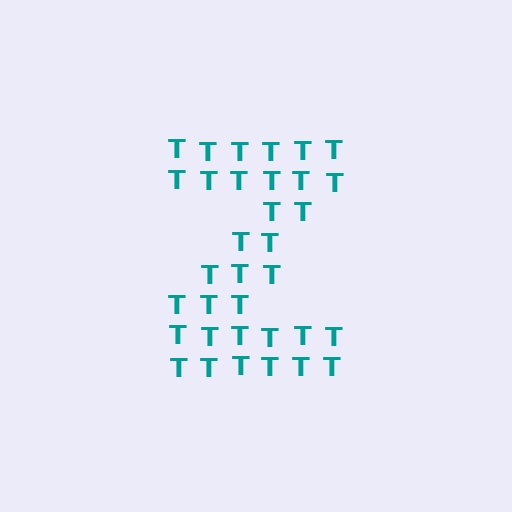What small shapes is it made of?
It is made of small letter T's.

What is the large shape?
The large shape is the letter Z.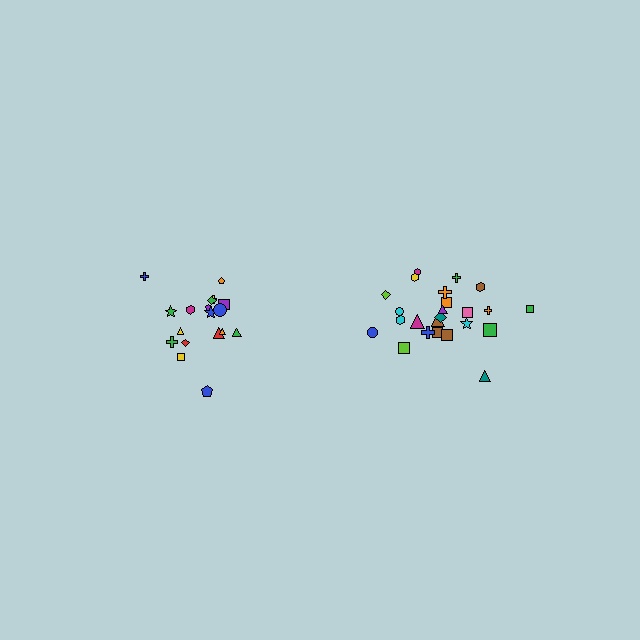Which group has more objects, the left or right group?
The right group.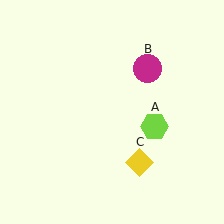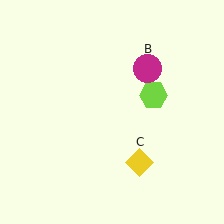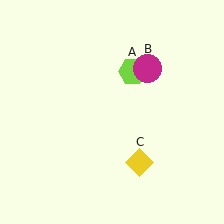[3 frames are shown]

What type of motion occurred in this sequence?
The lime hexagon (object A) rotated counterclockwise around the center of the scene.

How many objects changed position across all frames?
1 object changed position: lime hexagon (object A).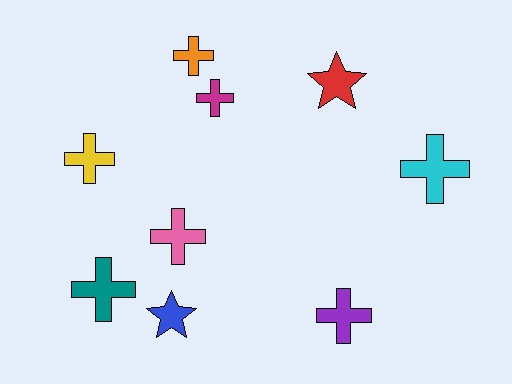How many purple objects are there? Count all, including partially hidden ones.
There is 1 purple object.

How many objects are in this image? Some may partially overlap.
There are 9 objects.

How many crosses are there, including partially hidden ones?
There are 7 crosses.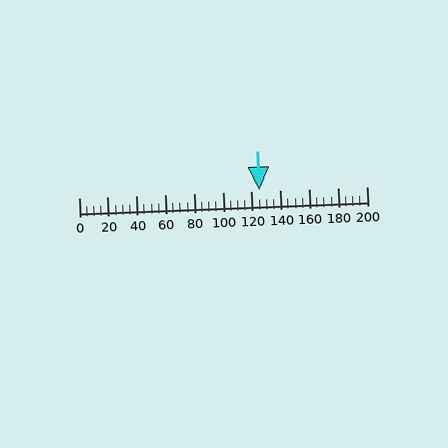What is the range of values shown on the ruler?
The ruler shows values from 0 to 200.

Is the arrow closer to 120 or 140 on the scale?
The arrow is closer to 120.